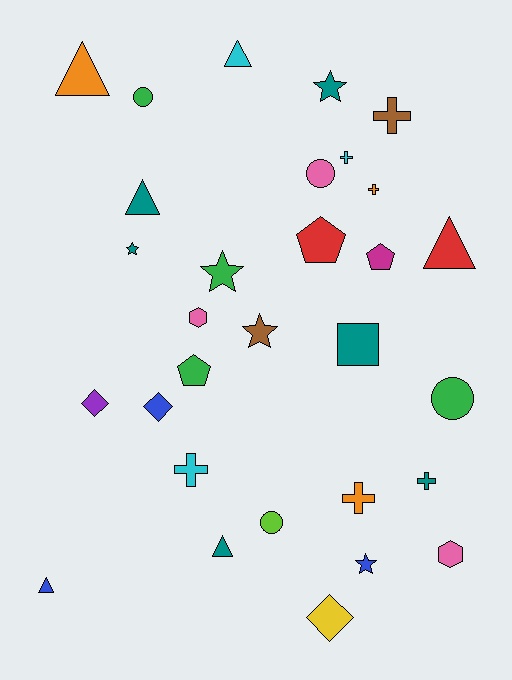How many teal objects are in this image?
There are 6 teal objects.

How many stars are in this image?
There are 5 stars.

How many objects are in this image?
There are 30 objects.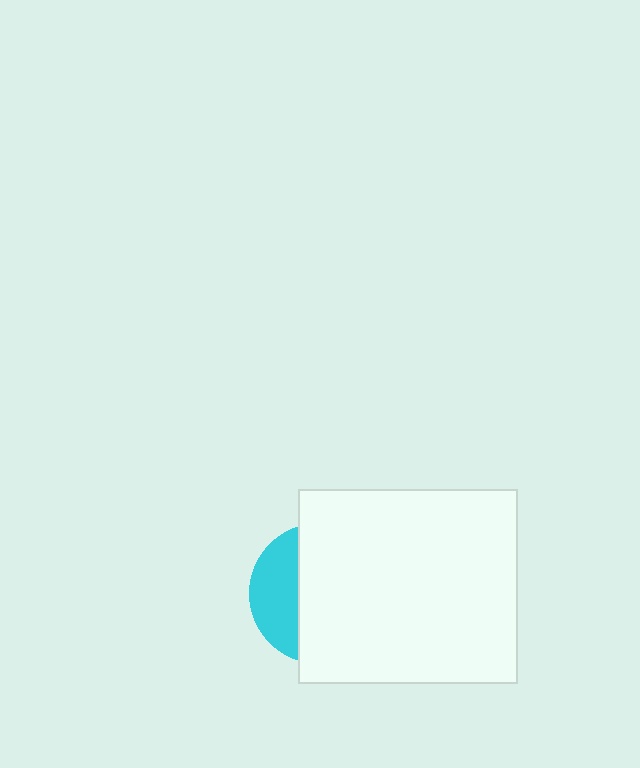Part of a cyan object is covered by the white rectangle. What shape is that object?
It is a circle.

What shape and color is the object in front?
The object in front is a white rectangle.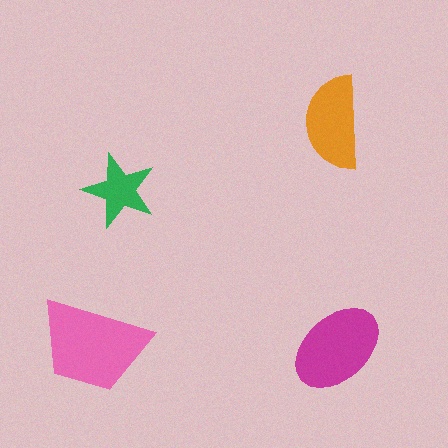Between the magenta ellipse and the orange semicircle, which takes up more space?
The magenta ellipse.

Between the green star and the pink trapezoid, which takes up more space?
The pink trapezoid.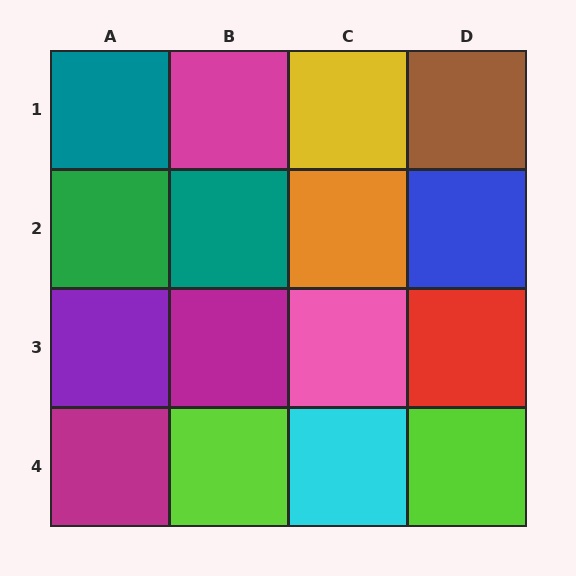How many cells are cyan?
1 cell is cyan.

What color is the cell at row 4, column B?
Lime.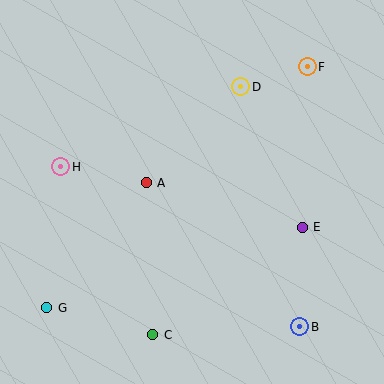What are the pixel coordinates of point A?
Point A is at (146, 183).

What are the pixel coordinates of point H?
Point H is at (61, 167).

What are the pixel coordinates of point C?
Point C is at (153, 335).